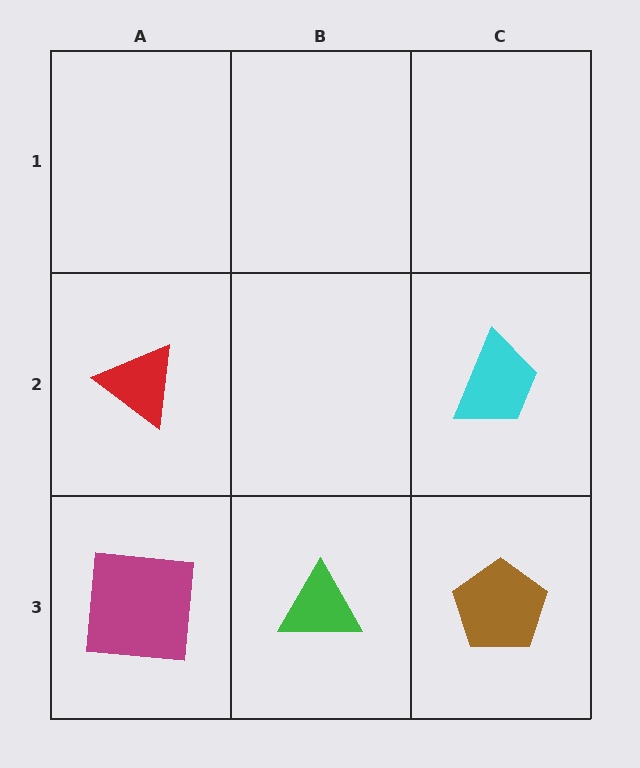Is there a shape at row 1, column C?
No, that cell is empty.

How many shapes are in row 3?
3 shapes.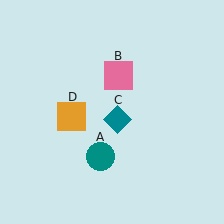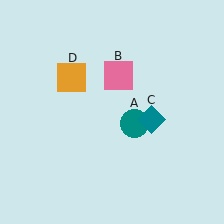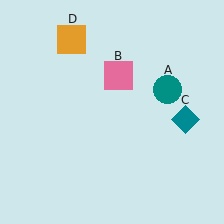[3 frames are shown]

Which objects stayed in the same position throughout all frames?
Pink square (object B) remained stationary.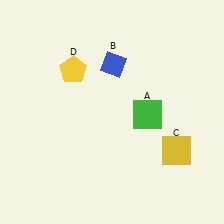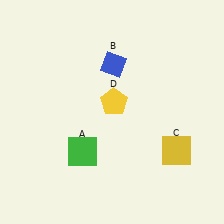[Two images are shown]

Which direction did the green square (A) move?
The green square (A) moved left.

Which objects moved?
The objects that moved are: the green square (A), the yellow pentagon (D).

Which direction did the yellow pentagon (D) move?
The yellow pentagon (D) moved right.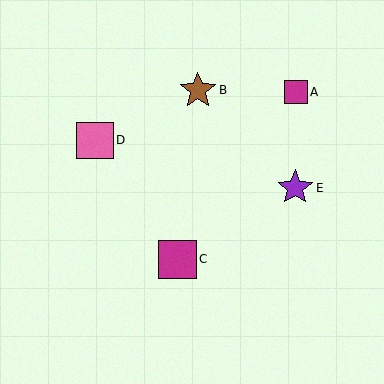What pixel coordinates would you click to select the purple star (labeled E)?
Click at (295, 188) to select the purple star E.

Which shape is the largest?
The magenta square (labeled C) is the largest.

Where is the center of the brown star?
The center of the brown star is at (198, 90).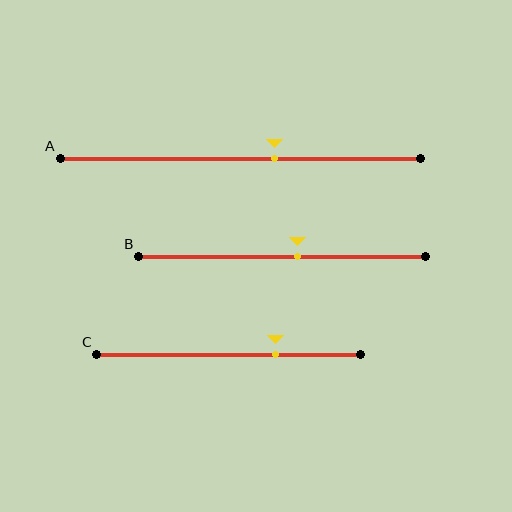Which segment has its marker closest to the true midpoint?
Segment B has its marker closest to the true midpoint.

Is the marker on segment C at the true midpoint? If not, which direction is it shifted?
No, the marker on segment C is shifted to the right by about 18% of the segment length.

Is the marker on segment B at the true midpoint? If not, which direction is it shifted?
No, the marker on segment B is shifted to the right by about 6% of the segment length.